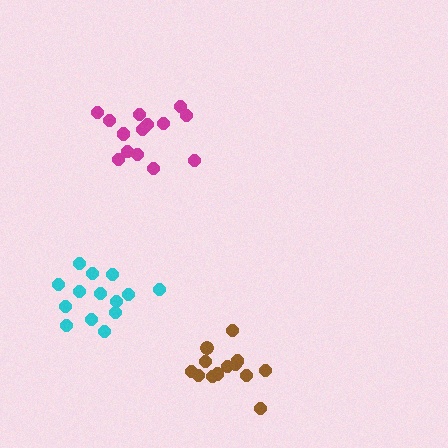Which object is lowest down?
The brown cluster is bottommost.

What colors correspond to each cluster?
The clusters are colored: magenta, cyan, brown.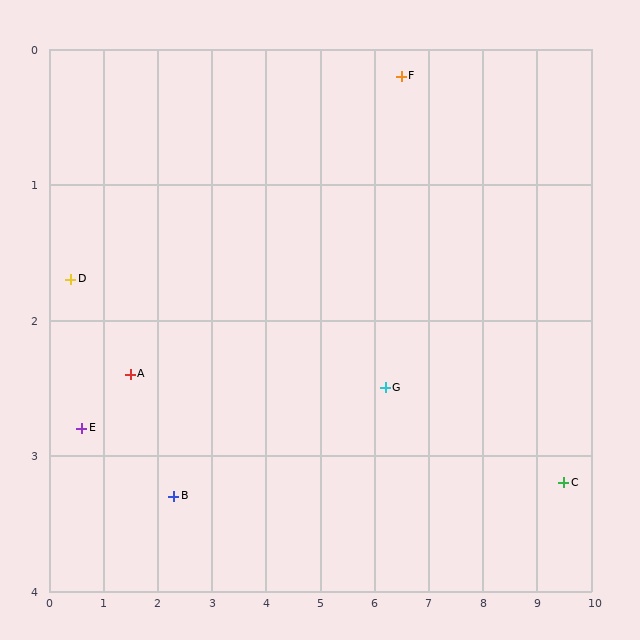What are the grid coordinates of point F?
Point F is at approximately (6.5, 0.2).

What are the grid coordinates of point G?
Point G is at approximately (6.2, 2.5).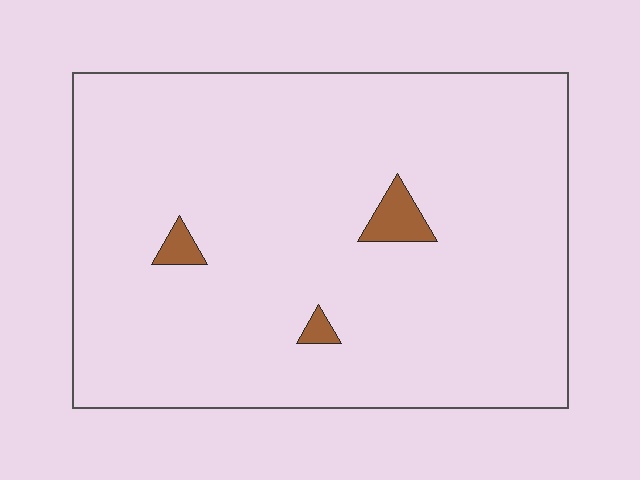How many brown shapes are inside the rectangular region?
3.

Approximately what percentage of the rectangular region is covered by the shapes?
Approximately 5%.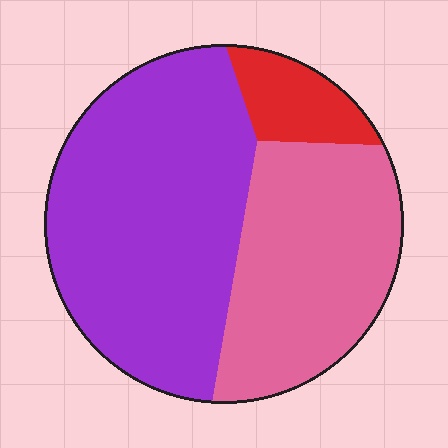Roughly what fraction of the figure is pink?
Pink takes up between a quarter and a half of the figure.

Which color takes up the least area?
Red, at roughly 10%.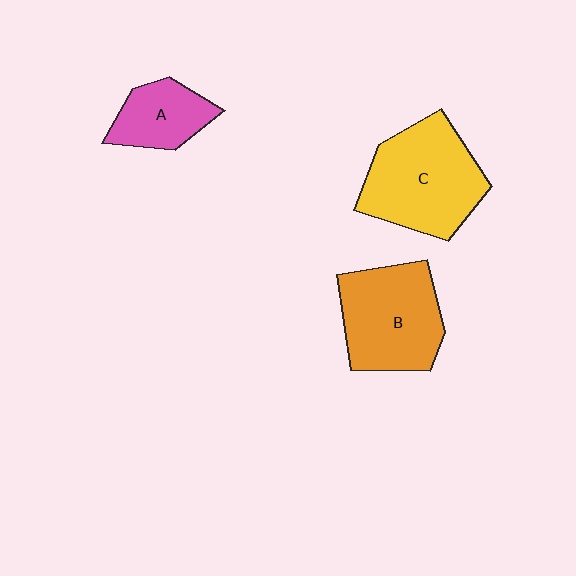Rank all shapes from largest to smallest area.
From largest to smallest: C (yellow), B (orange), A (pink).